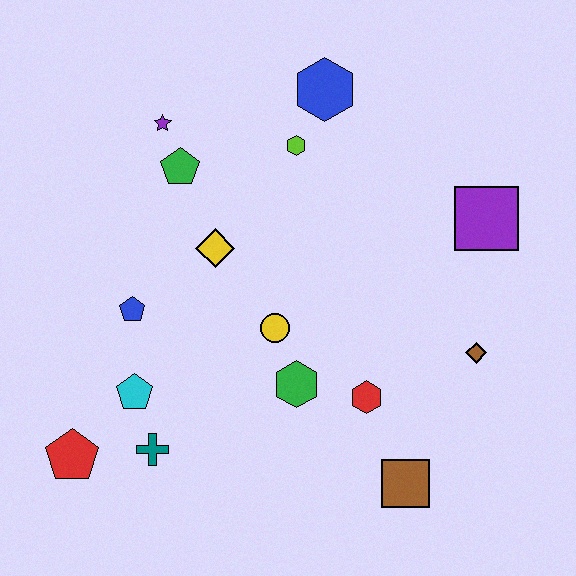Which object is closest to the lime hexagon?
The blue hexagon is closest to the lime hexagon.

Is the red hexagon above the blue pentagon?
No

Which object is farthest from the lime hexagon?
The red pentagon is farthest from the lime hexagon.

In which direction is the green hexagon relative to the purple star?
The green hexagon is below the purple star.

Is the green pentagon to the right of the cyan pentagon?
Yes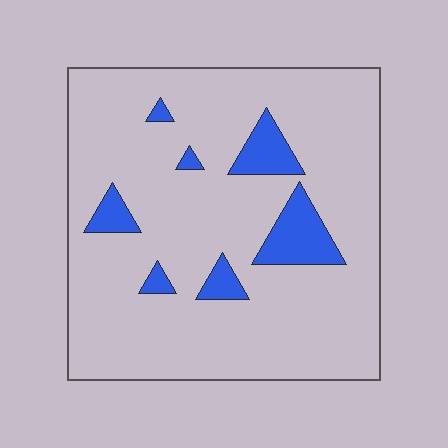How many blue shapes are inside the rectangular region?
7.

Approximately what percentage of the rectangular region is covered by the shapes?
Approximately 10%.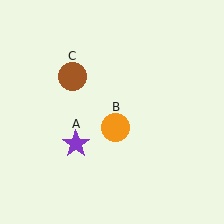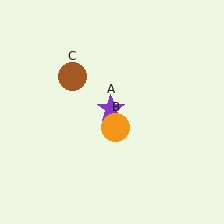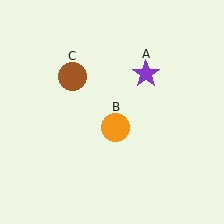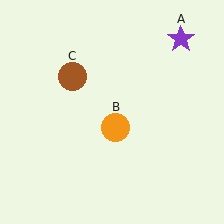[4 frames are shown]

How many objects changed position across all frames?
1 object changed position: purple star (object A).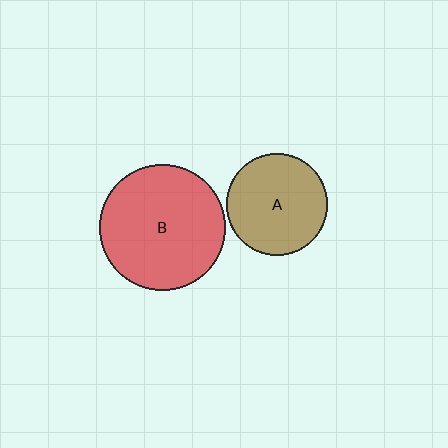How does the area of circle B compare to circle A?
Approximately 1.5 times.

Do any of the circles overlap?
No, none of the circles overlap.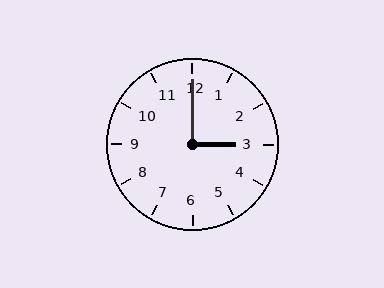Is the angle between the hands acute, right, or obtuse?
It is right.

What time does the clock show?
3:00.